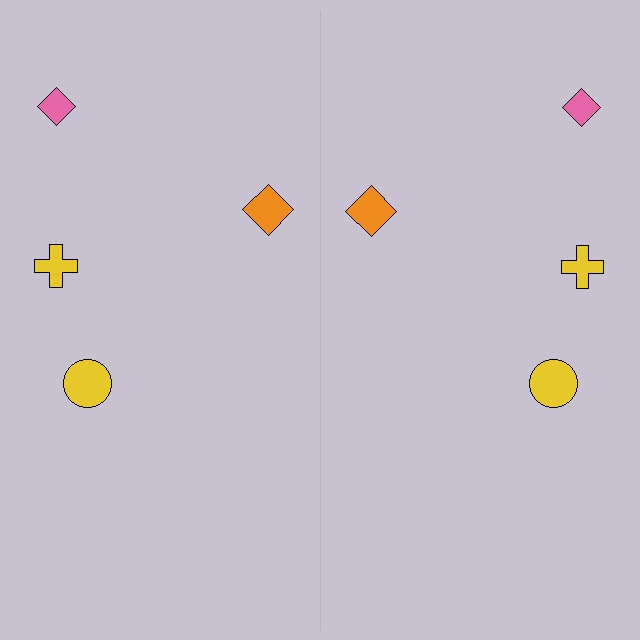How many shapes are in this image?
There are 8 shapes in this image.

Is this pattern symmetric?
Yes, this pattern has bilateral (reflection) symmetry.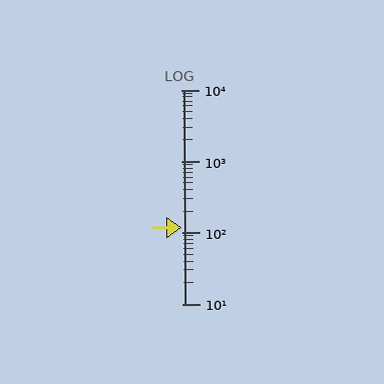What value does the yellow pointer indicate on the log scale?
The pointer indicates approximately 120.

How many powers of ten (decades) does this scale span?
The scale spans 3 decades, from 10 to 10000.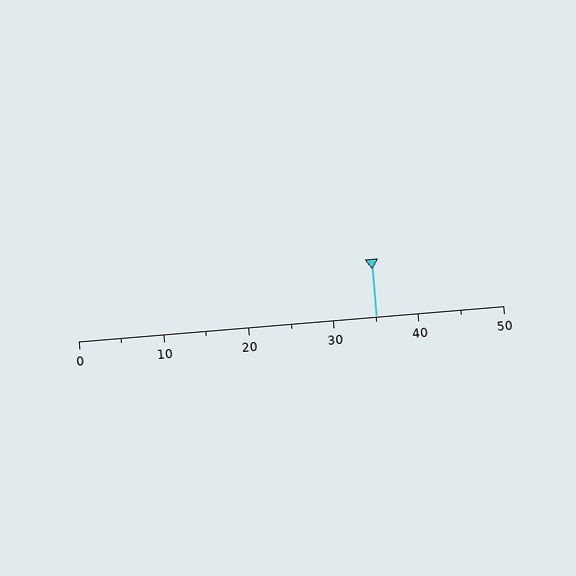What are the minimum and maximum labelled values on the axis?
The axis runs from 0 to 50.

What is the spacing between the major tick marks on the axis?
The major ticks are spaced 10 apart.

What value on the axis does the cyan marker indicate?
The marker indicates approximately 35.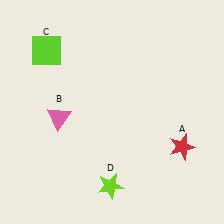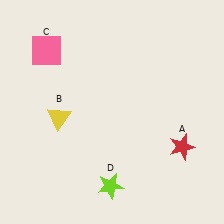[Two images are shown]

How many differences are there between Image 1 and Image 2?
There are 2 differences between the two images.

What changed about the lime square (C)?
In Image 1, C is lime. In Image 2, it changed to pink.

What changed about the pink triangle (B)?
In Image 1, B is pink. In Image 2, it changed to yellow.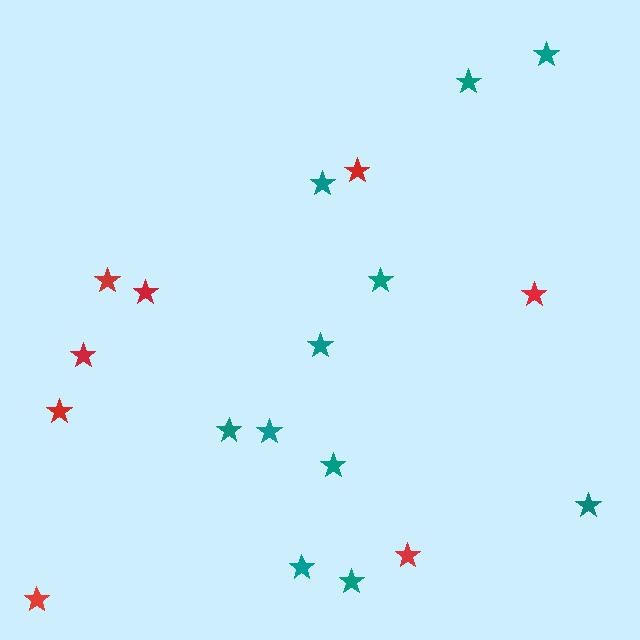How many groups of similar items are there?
There are 2 groups: one group of teal stars (11) and one group of red stars (8).